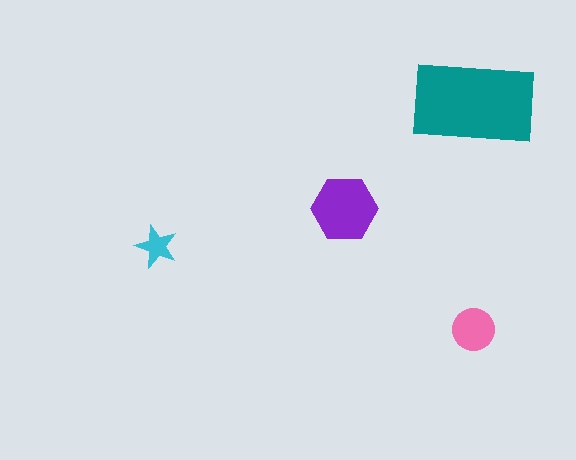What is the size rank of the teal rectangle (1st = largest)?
1st.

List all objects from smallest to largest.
The cyan star, the pink circle, the purple hexagon, the teal rectangle.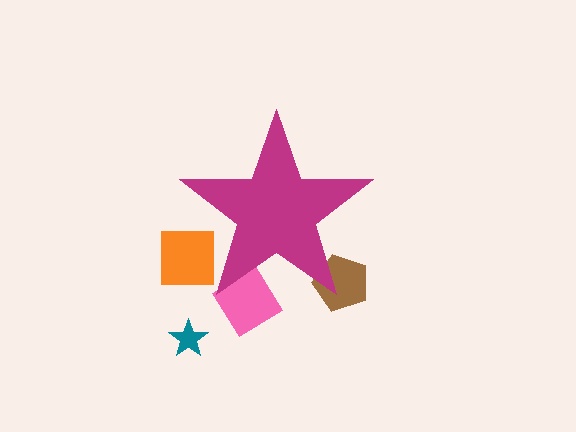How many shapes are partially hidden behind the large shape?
3 shapes are partially hidden.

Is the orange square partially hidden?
Yes, the orange square is partially hidden behind the magenta star.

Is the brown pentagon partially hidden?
Yes, the brown pentagon is partially hidden behind the magenta star.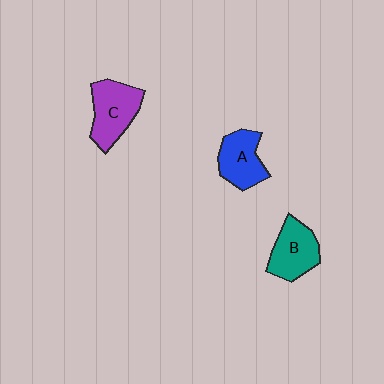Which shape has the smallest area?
Shape A (blue).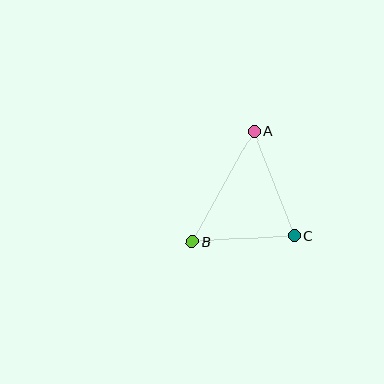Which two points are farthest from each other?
Points A and B are farthest from each other.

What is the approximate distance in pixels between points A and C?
The distance between A and C is approximately 113 pixels.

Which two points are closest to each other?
Points B and C are closest to each other.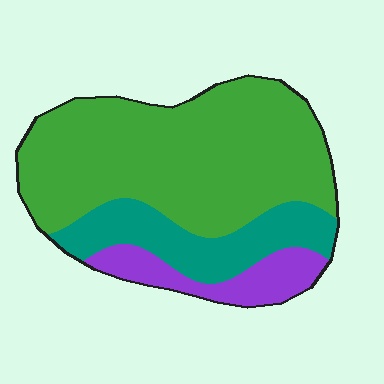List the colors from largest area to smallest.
From largest to smallest: green, teal, purple.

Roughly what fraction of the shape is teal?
Teal covers 22% of the shape.